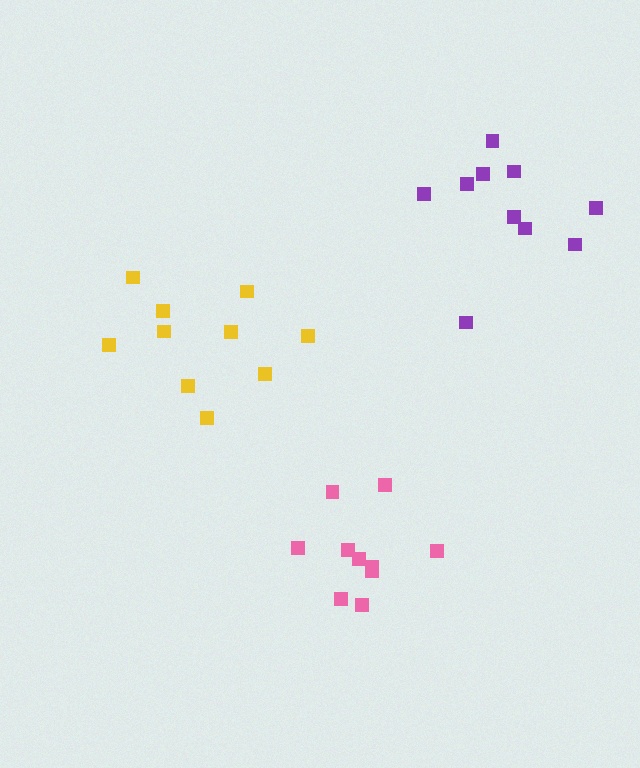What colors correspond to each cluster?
The clusters are colored: yellow, pink, purple.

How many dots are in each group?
Group 1: 10 dots, Group 2: 10 dots, Group 3: 10 dots (30 total).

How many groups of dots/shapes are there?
There are 3 groups.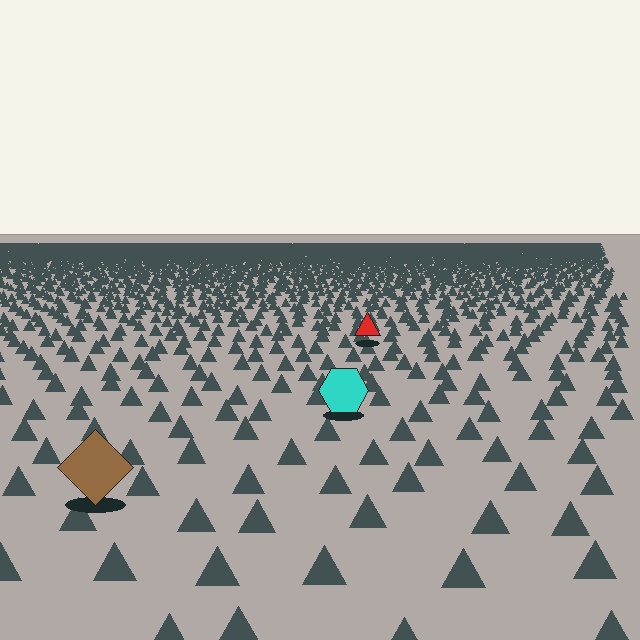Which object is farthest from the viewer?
The red triangle is farthest from the viewer. It appears smaller and the ground texture around it is denser.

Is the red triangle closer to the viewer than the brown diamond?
No. The brown diamond is closer — you can tell from the texture gradient: the ground texture is coarser near it.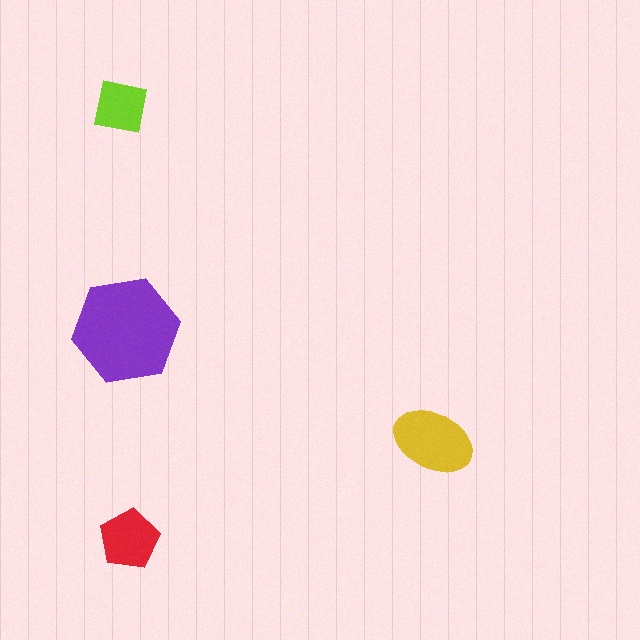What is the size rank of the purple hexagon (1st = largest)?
1st.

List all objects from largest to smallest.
The purple hexagon, the yellow ellipse, the red pentagon, the lime square.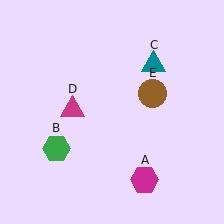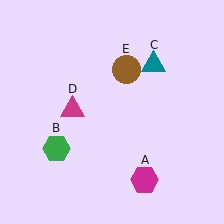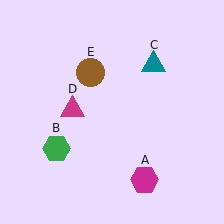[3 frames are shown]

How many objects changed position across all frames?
1 object changed position: brown circle (object E).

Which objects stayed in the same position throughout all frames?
Magenta hexagon (object A) and green hexagon (object B) and teal triangle (object C) and magenta triangle (object D) remained stationary.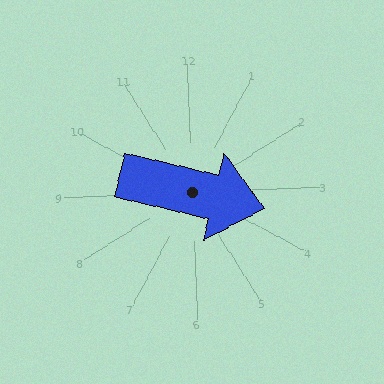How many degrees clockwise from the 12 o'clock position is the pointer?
Approximately 105 degrees.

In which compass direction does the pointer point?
East.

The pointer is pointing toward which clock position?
Roughly 4 o'clock.